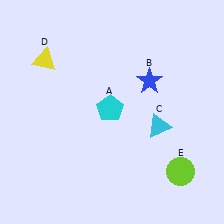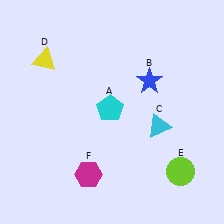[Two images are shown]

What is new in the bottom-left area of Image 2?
A magenta hexagon (F) was added in the bottom-left area of Image 2.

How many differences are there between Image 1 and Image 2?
There is 1 difference between the two images.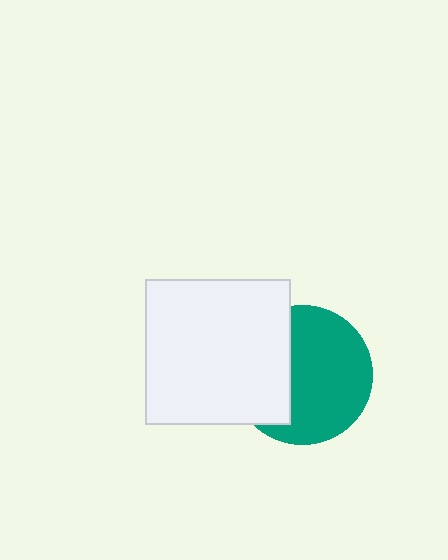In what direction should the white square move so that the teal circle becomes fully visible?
The white square should move left. That is the shortest direction to clear the overlap and leave the teal circle fully visible.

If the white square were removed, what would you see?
You would see the complete teal circle.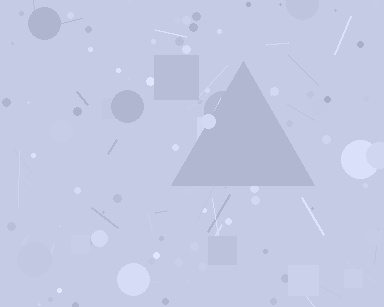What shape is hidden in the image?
A triangle is hidden in the image.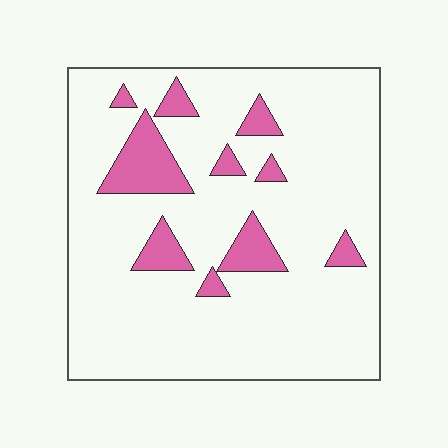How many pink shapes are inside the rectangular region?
10.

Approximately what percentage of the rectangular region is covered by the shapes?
Approximately 15%.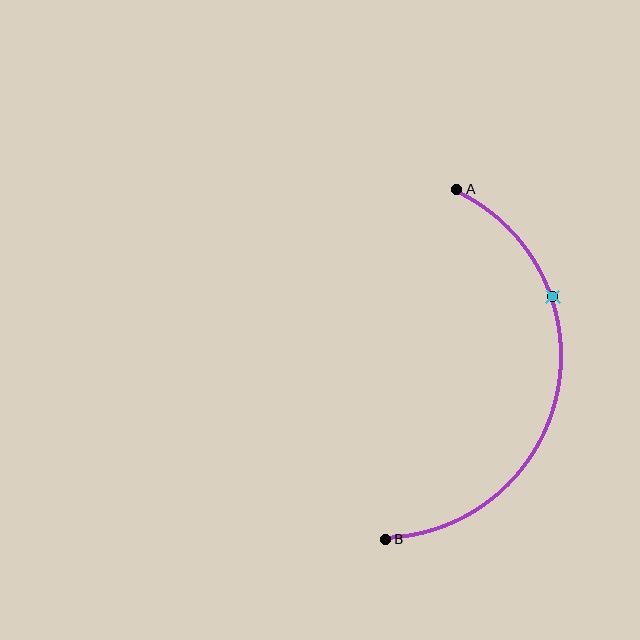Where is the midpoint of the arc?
The arc midpoint is the point on the curve farthest from the straight line joining A and B. It sits to the right of that line.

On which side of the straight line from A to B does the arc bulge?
The arc bulges to the right of the straight line connecting A and B.